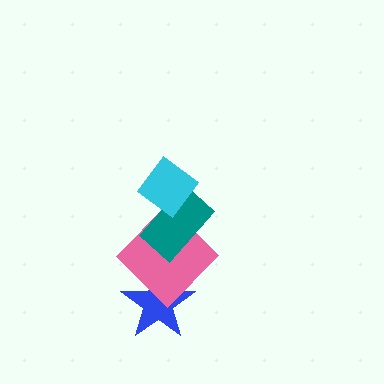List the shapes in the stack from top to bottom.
From top to bottom: the cyan diamond, the teal rectangle, the pink diamond, the blue star.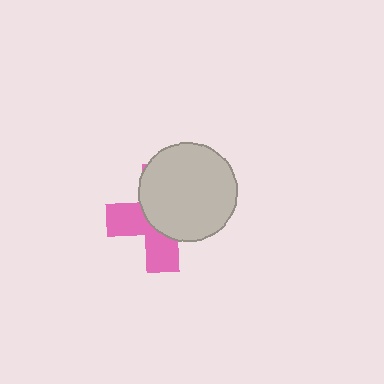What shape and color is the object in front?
The object in front is a light gray circle.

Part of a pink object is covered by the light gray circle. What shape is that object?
It is a cross.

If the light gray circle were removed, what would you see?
You would see the complete pink cross.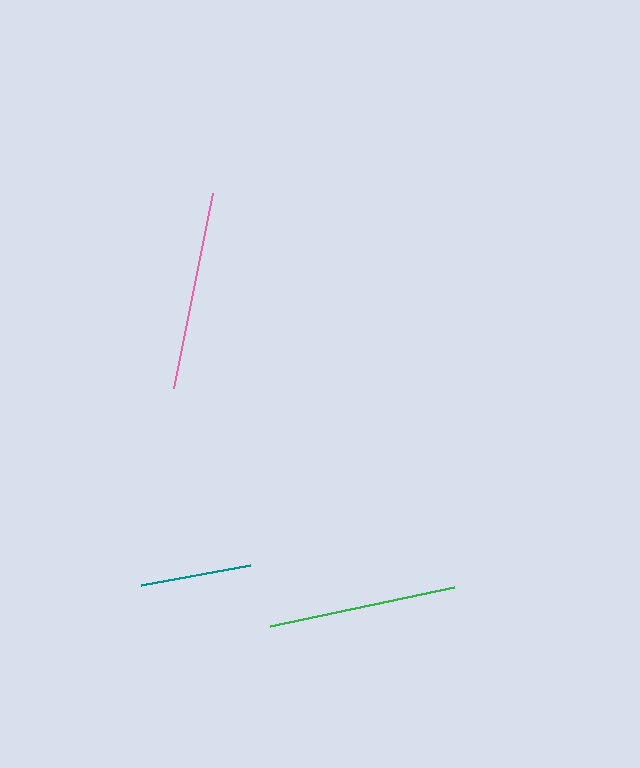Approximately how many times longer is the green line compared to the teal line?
The green line is approximately 1.7 times the length of the teal line.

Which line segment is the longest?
The pink line is the longest at approximately 199 pixels.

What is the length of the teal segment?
The teal segment is approximately 110 pixels long.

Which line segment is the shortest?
The teal line is the shortest at approximately 110 pixels.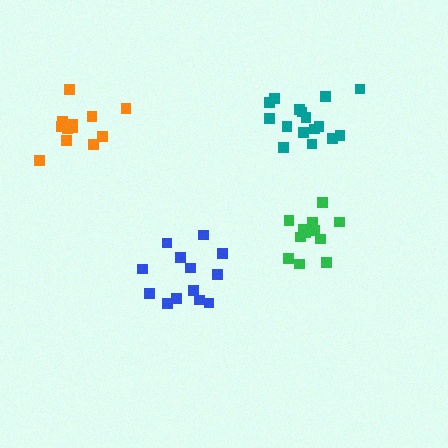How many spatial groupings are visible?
There are 4 spatial groupings.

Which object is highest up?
The teal cluster is topmost.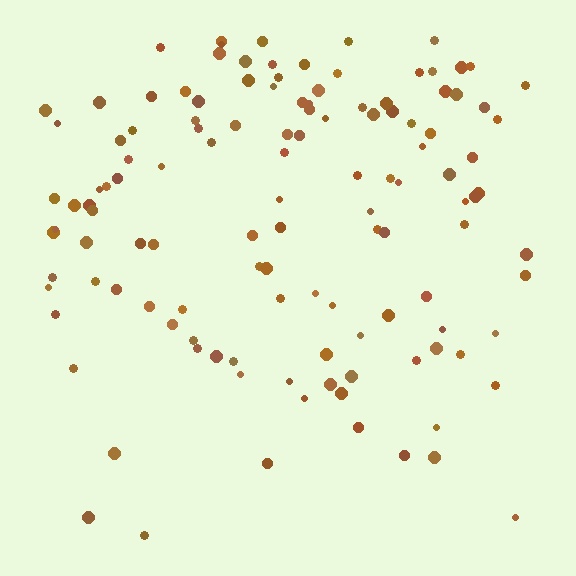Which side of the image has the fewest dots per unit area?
The bottom.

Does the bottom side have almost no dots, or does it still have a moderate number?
Still a moderate number, just noticeably fewer than the top.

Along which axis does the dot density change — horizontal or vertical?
Vertical.